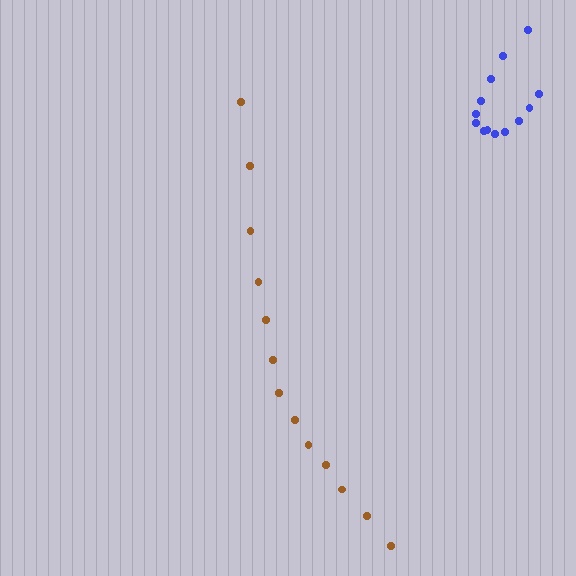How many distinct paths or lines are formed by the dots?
There are 2 distinct paths.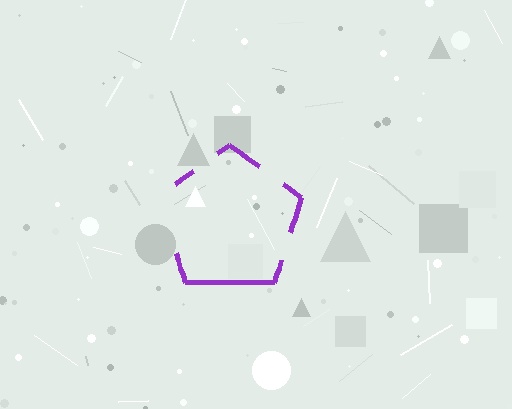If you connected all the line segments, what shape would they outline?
They would outline a pentagon.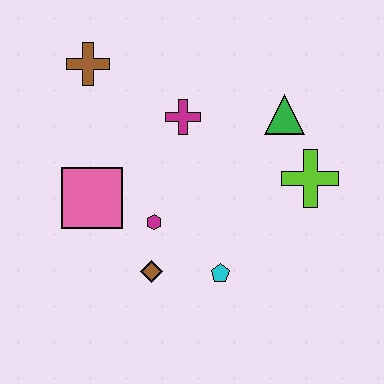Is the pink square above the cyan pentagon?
Yes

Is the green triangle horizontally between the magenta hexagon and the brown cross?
No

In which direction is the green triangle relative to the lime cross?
The green triangle is above the lime cross.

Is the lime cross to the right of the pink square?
Yes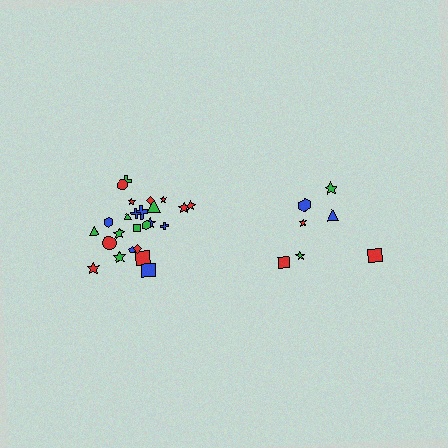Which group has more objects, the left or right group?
The left group.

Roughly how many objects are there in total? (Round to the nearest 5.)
Roughly 30 objects in total.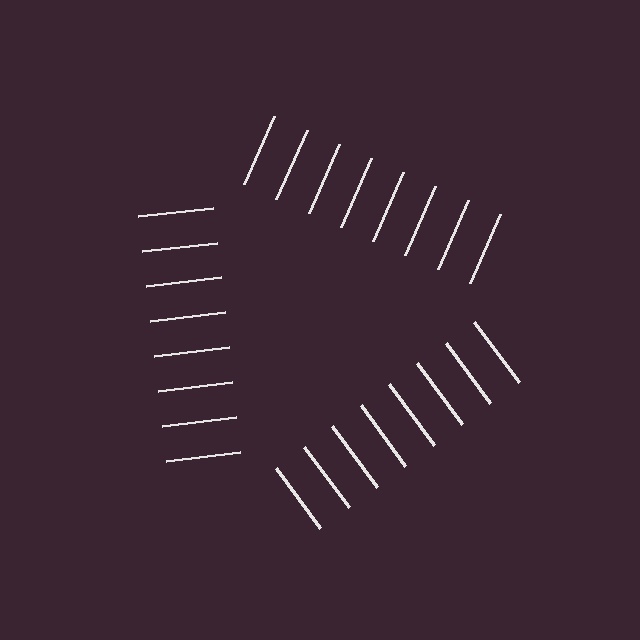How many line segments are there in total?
24 — 8 along each of the 3 edges.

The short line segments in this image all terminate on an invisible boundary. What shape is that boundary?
An illusory triangle — the line segments terminate on its edges but no continuous stroke is drawn.